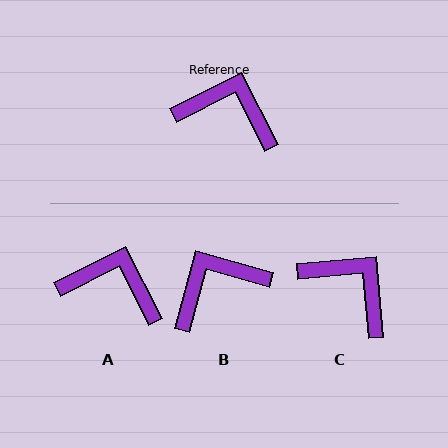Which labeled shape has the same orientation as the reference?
A.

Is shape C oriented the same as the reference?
No, it is off by about 22 degrees.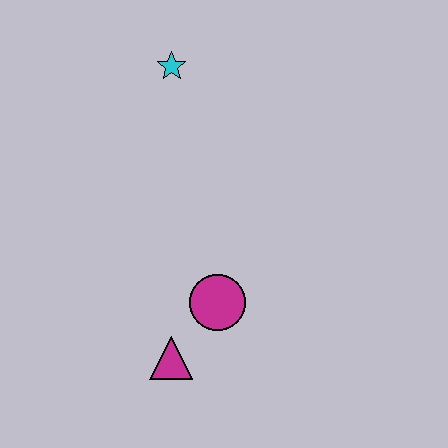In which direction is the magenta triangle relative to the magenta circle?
The magenta triangle is below the magenta circle.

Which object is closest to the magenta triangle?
The magenta circle is closest to the magenta triangle.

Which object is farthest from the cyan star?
The magenta triangle is farthest from the cyan star.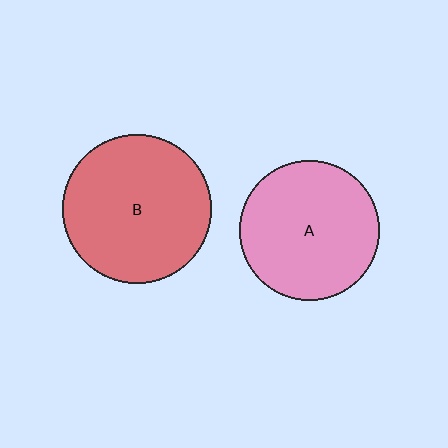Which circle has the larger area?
Circle B (red).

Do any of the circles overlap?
No, none of the circles overlap.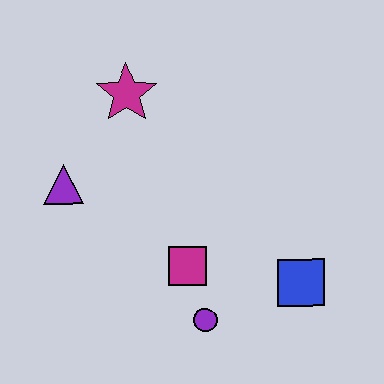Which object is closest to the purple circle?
The magenta square is closest to the purple circle.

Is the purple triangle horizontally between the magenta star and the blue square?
No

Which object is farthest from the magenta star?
The blue square is farthest from the magenta star.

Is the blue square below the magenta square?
Yes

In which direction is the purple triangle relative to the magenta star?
The purple triangle is below the magenta star.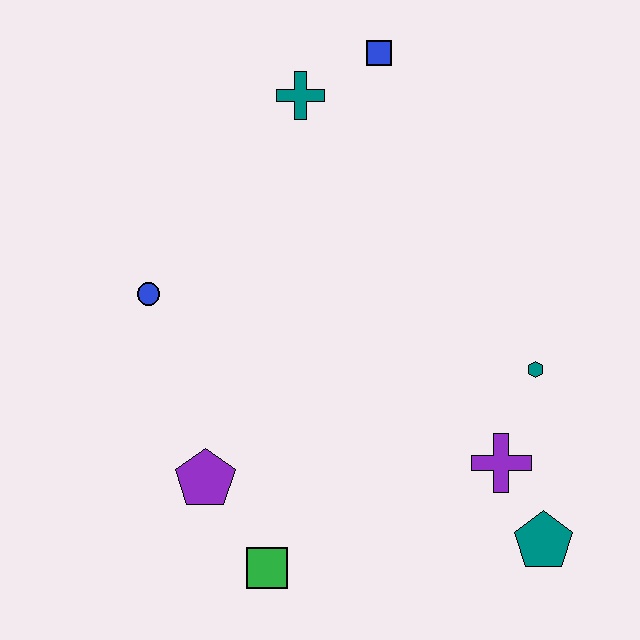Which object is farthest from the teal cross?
The teal pentagon is farthest from the teal cross.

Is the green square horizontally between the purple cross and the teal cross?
No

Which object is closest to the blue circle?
The purple pentagon is closest to the blue circle.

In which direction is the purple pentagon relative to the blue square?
The purple pentagon is below the blue square.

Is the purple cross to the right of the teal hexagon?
No